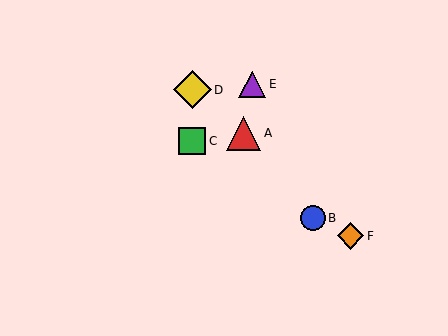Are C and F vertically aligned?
No, C is at x≈192 and F is at x≈351.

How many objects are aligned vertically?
2 objects (C, D) are aligned vertically.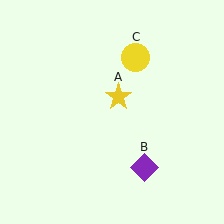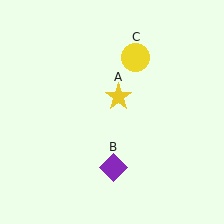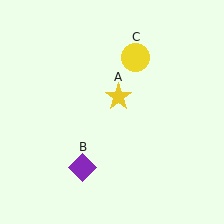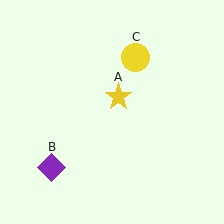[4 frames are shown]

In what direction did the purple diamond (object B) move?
The purple diamond (object B) moved left.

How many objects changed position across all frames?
1 object changed position: purple diamond (object B).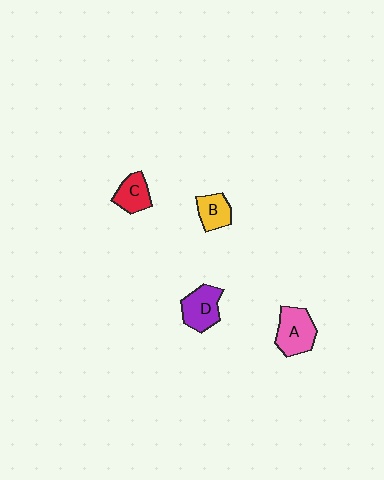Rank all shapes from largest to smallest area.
From largest to smallest: A (pink), D (purple), C (red), B (yellow).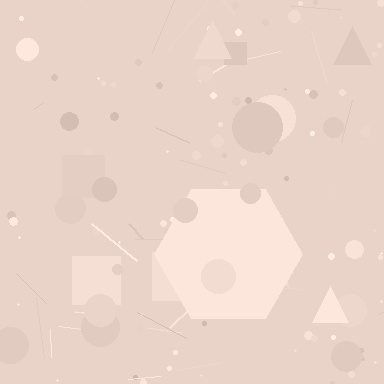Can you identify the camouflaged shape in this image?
The camouflaged shape is a hexagon.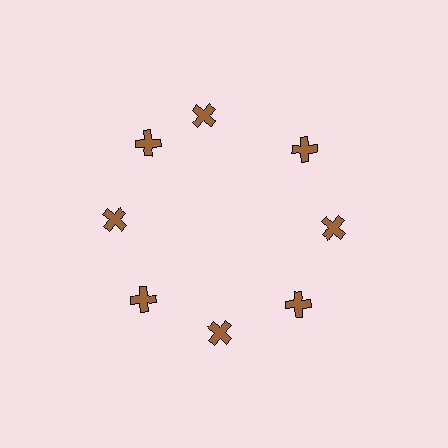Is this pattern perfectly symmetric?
No. The 8 brown crosses are arranged in a ring, but one element near the 12 o'clock position is rotated out of alignment along the ring, breaking the 8-fold rotational symmetry.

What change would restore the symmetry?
The symmetry would be restored by rotating it back into even spacing with its neighbors so that all 8 crosses sit at equal angles and equal distance from the center.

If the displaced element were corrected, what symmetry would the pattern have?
It would have 8-fold rotational symmetry — the pattern would map onto itself every 45 degrees.